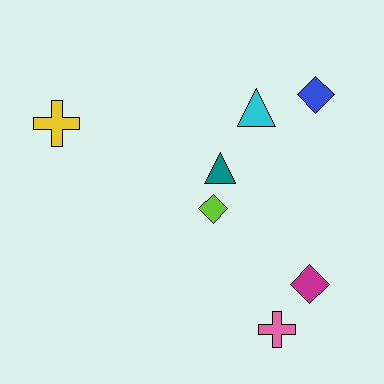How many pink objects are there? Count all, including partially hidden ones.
There is 1 pink object.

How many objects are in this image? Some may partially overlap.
There are 7 objects.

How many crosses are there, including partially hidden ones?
There are 2 crosses.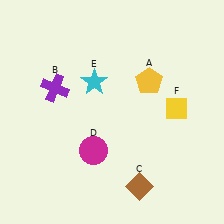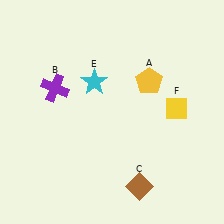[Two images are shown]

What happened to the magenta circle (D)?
The magenta circle (D) was removed in Image 2. It was in the bottom-left area of Image 1.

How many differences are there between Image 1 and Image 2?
There is 1 difference between the two images.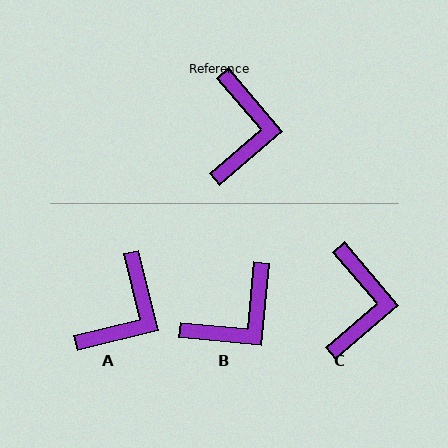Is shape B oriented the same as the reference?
No, it is off by about 46 degrees.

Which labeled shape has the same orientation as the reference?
C.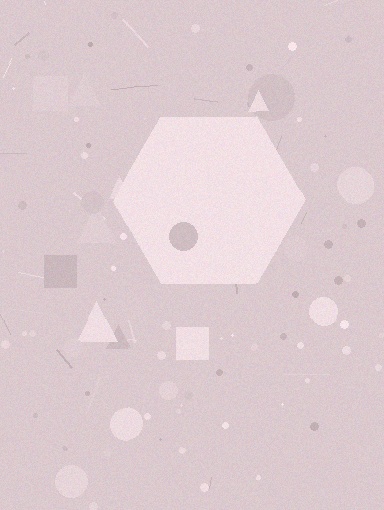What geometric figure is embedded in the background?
A hexagon is embedded in the background.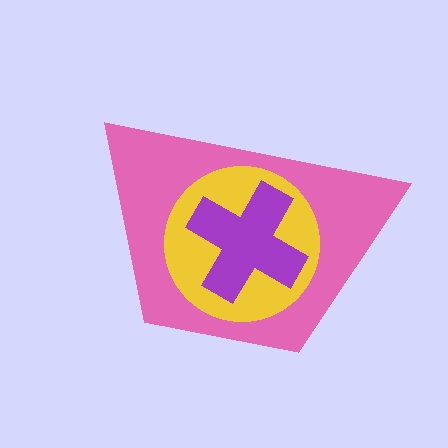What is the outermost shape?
The pink trapezoid.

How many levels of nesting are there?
3.